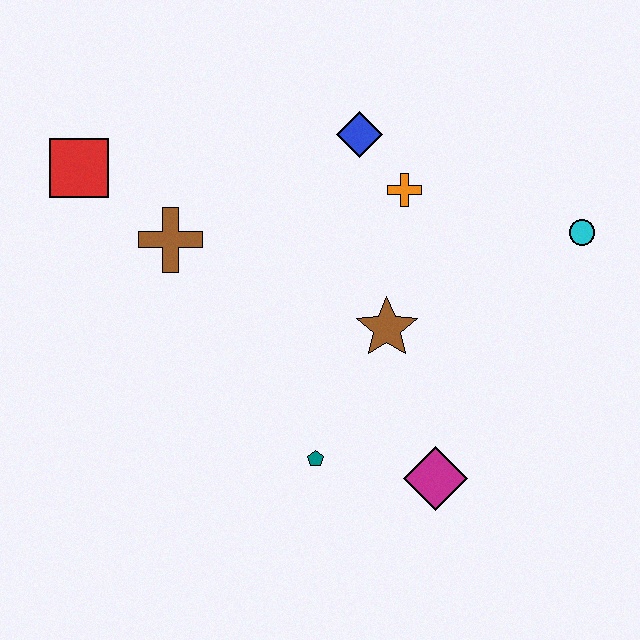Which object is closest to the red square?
The brown cross is closest to the red square.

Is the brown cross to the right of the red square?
Yes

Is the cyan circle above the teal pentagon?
Yes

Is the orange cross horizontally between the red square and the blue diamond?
No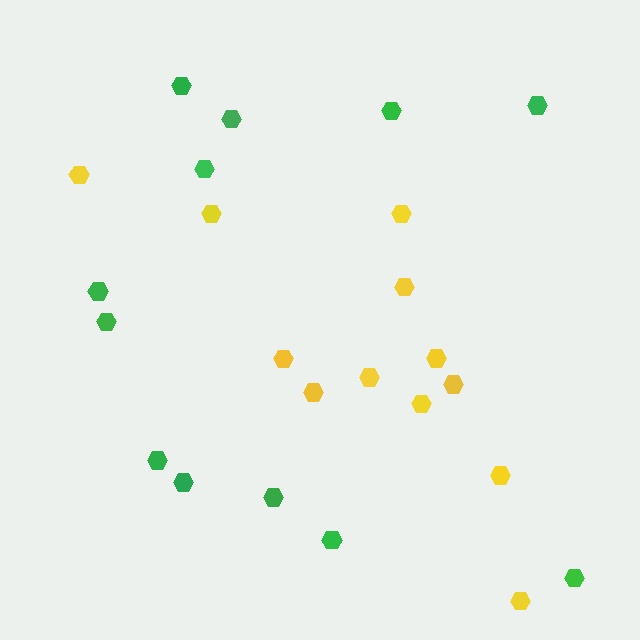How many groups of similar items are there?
There are 2 groups: one group of green hexagons (12) and one group of yellow hexagons (12).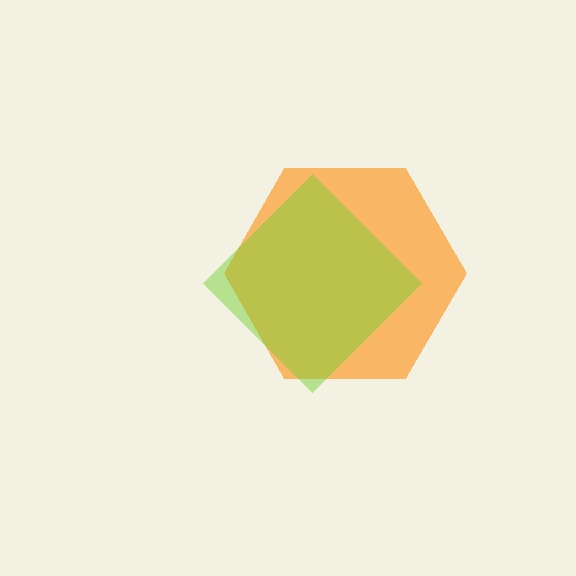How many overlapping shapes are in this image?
There are 2 overlapping shapes in the image.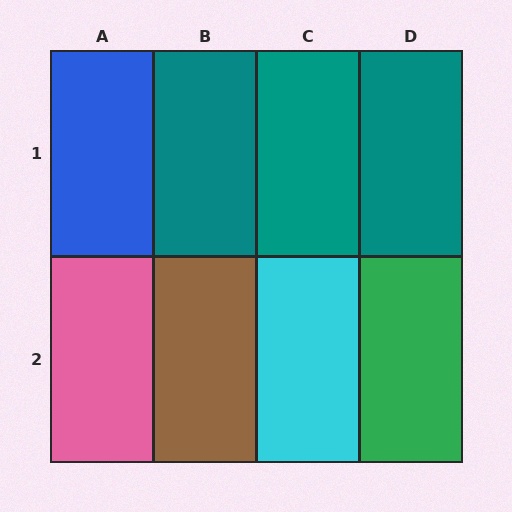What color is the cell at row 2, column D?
Green.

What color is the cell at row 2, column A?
Pink.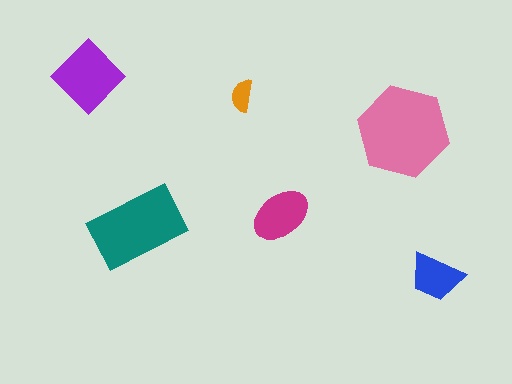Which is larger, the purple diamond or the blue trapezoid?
The purple diamond.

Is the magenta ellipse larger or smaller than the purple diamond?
Smaller.